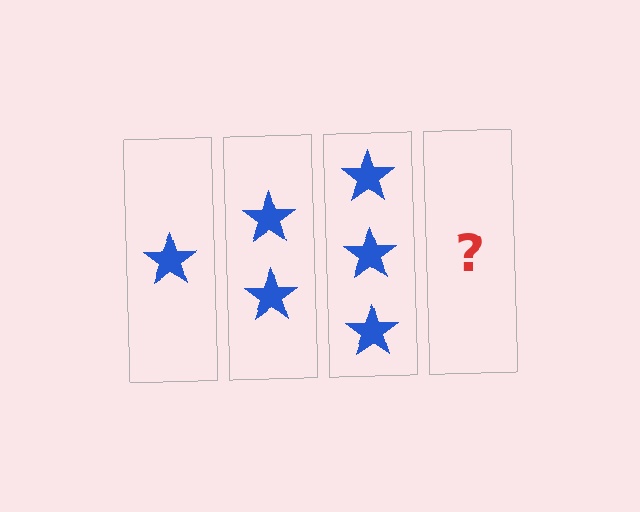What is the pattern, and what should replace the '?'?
The pattern is that each step adds one more star. The '?' should be 4 stars.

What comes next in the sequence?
The next element should be 4 stars.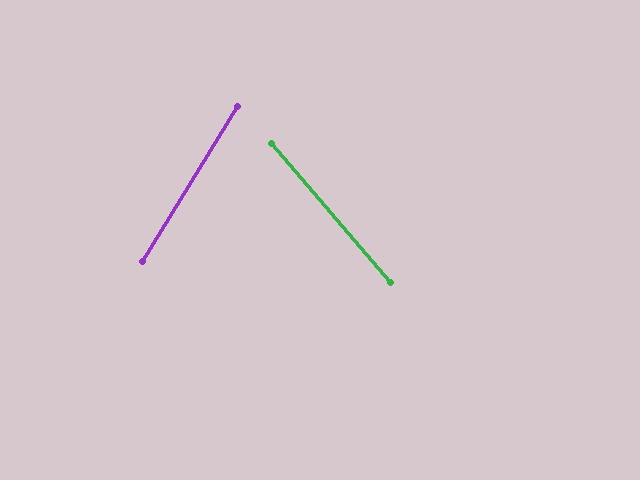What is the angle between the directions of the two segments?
Approximately 72 degrees.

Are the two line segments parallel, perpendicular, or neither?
Neither parallel nor perpendicular — they differ by about 72°.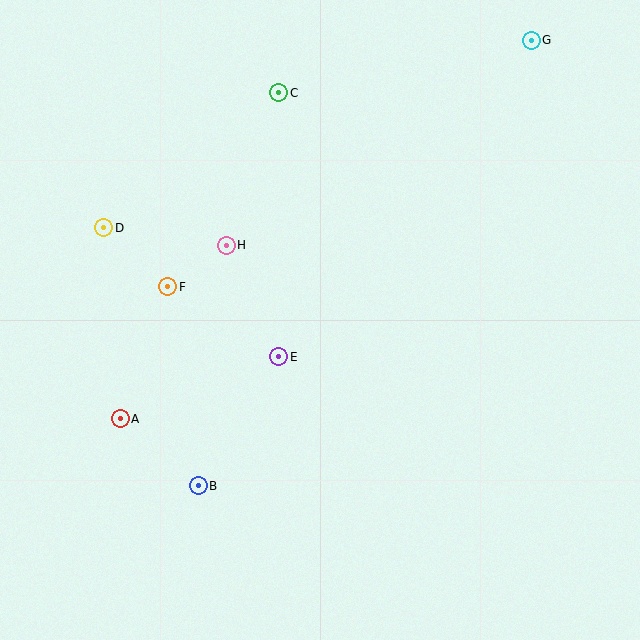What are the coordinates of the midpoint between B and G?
The midpoint between B and G is at (365, 263).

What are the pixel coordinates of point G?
Point G is at (531, 40).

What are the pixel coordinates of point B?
Point B is at (198, 486).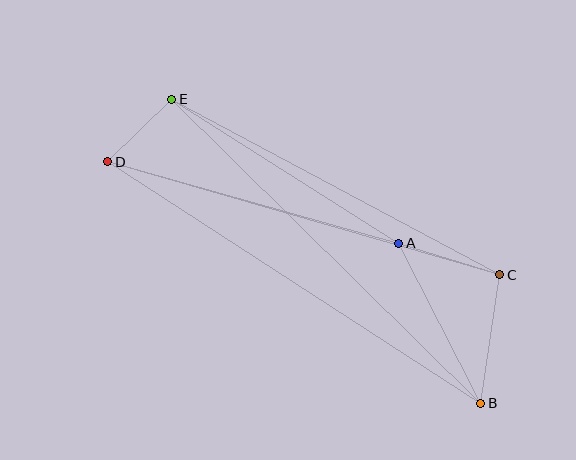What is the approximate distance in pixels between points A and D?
The distance between A and D is approximately 302 pixels.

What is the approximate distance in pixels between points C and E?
The distance between C and E is approximately 372 pixels.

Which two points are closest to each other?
Points D and E are closest to each other.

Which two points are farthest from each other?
Points B and D are farthest from each other.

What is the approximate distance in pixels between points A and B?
The distance between A and B is approximately 180 pixels.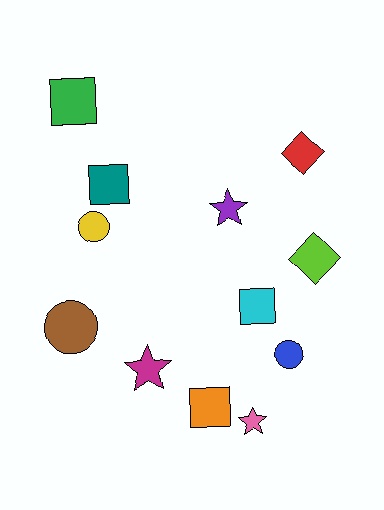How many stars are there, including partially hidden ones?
There are 3 stars.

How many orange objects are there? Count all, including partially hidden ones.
There is 1 orange object.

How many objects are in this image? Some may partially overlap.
There are 12 objects.